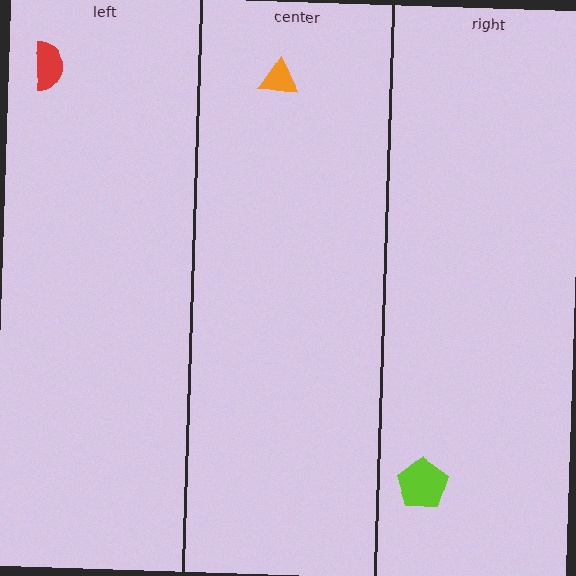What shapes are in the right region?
The lime pentagon.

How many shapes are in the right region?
1.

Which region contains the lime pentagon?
The right region.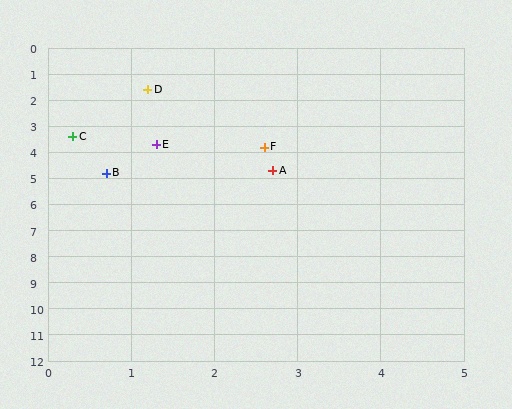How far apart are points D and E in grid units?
Points D and E are about 2.1 grid units apart.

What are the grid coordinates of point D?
Point D is at approximately (1.2, 1.6).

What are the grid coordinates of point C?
Point C is at approximately (0.3, 3.4).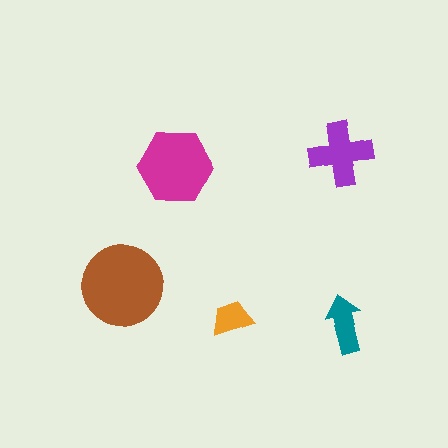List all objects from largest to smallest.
The brown circle, the magenta hexagon, the purple cross, the teal arrow, the orange trapezoid.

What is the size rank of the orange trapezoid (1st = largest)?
5th.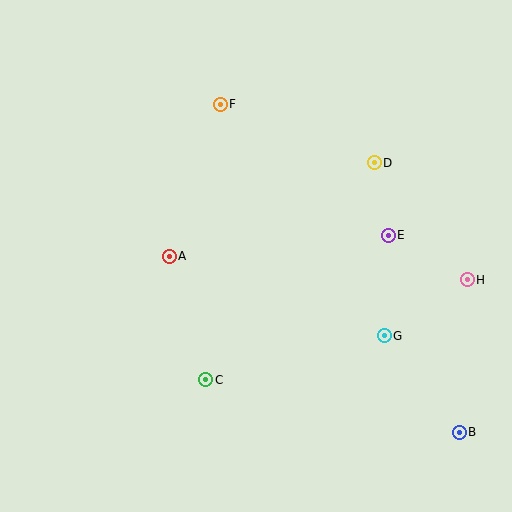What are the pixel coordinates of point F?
Point F is at (220, 104).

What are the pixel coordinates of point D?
Point D is at (374, 163).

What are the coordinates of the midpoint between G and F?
The midpoint between G and F is at (302, 220).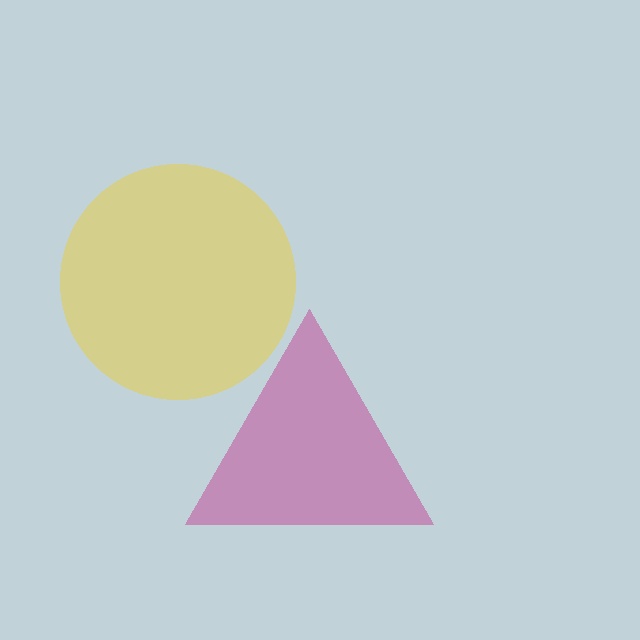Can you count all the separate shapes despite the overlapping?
Yes, there are 2 separate shapes.